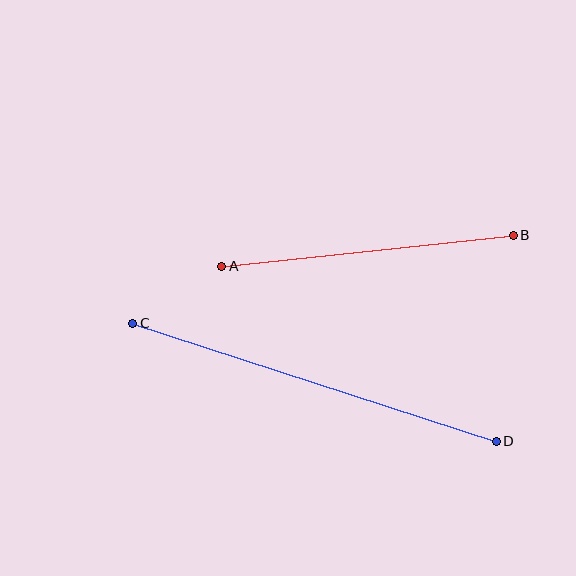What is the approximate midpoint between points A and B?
The midpoint is at approximately (367, 251) pixels.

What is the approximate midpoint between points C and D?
The midpoint is at approximately (314, 382) pixels.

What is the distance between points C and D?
The distance is approximately 382 pixels.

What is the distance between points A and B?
The distance is approximately 293 pixels.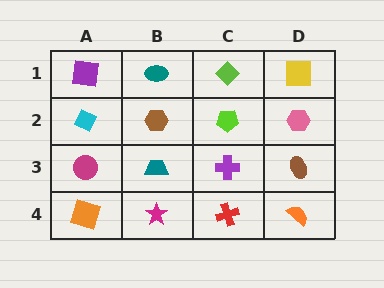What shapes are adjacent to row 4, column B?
A teal trapezoid (row 3, column B), an orange square (row 4, column A), a red cross (row 4, column C).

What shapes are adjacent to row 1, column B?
A brown hexagon (row 2, column B), a purple square (row 1, column A), a lime diamond (row 1, column C).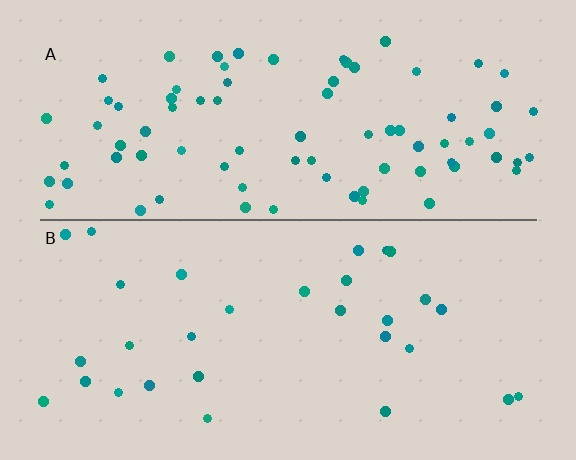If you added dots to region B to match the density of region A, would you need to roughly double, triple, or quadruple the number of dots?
Approximately triple.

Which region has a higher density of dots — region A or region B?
A (the top).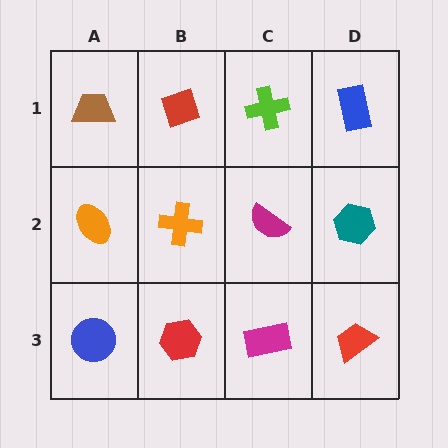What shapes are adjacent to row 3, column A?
An orange ellipse (row 2, column A), a red hexagon (row 3, column B).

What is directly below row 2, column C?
A magenta rectangle.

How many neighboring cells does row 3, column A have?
2.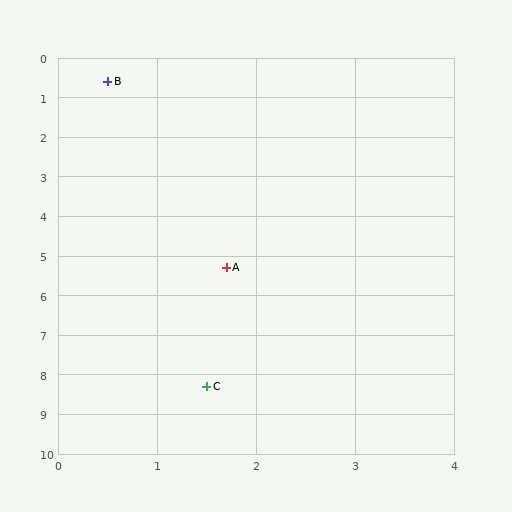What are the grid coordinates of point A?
Point A is at approximately (1.7, 5.3).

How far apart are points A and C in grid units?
Points A and C are about 3.0 grid units apart.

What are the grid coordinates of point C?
Point C is at approximately (1.5, 8.3).